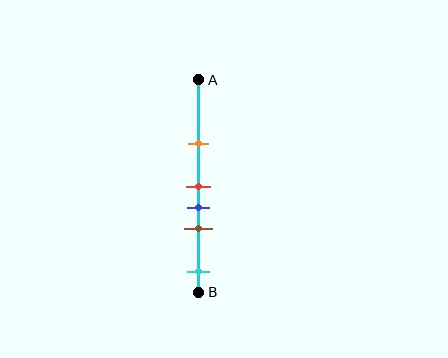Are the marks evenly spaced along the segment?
No, the marks are not evenly spaced.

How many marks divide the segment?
There are 5 marks dividing the segment.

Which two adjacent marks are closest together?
The red and blue marks are the closest adjacent pair.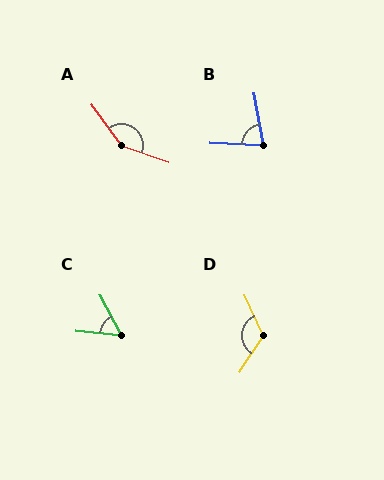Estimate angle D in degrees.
Approximately 123 degrees.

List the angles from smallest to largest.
C (56°), B (78°), D (123°), A (144°).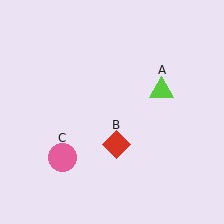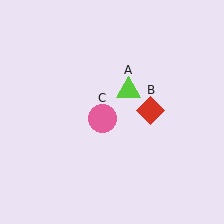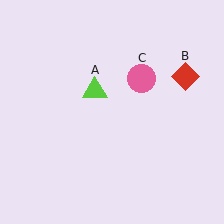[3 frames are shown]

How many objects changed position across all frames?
3 objects changed position: lime triangle (object A), red diamond (object B), pink circle (object C).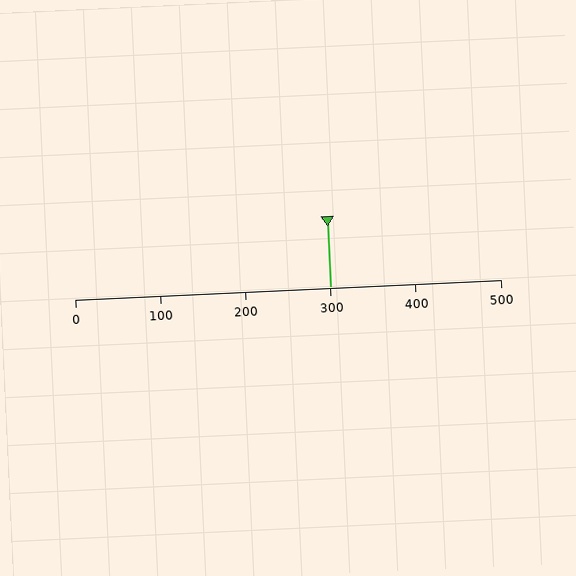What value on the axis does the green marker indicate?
The marker indicates approximately 300.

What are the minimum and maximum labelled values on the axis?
The axis runs from 0 to 500.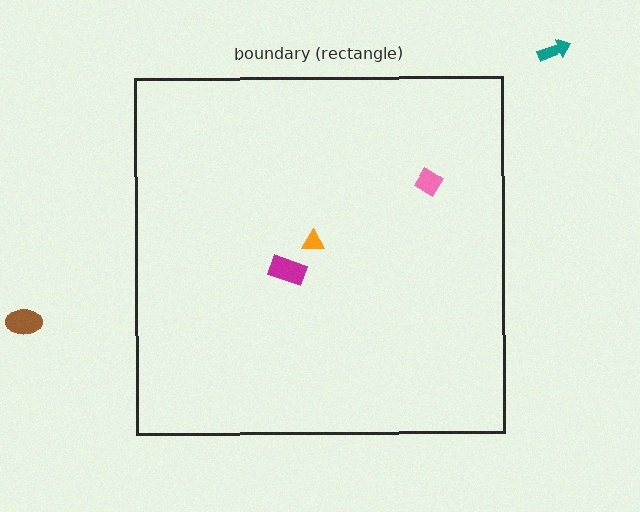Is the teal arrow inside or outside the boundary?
Outside.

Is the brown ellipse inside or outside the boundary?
Outside.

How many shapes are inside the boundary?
3 inside, 2 outside.